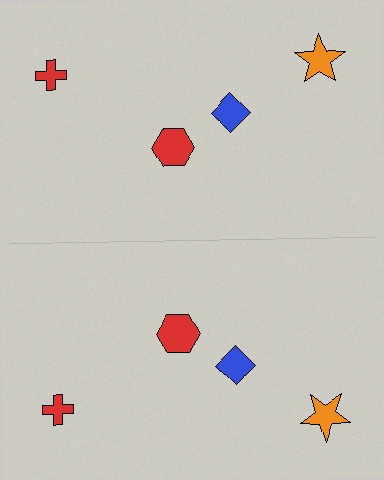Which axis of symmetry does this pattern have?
The pattern has a horizontal axis of symmetry running through the center of the image.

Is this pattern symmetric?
Yes, this pattern has bilateral (reflection) symmetry.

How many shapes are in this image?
There are 8 shapes in this image.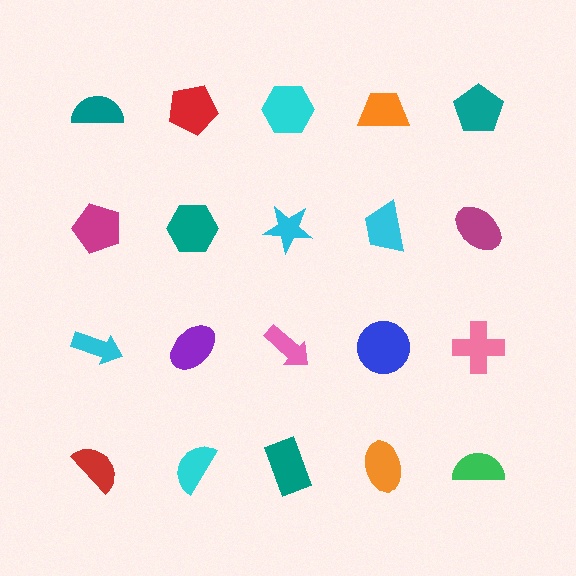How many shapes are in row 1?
5 shapes.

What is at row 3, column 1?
A cyan arrow.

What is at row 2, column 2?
A teal hexagon.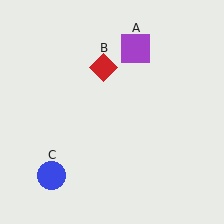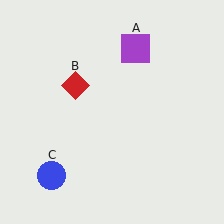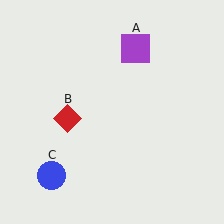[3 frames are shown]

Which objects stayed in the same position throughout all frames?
Purple square (object A) and blue circle (object C) remained stationary.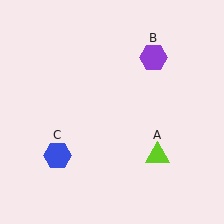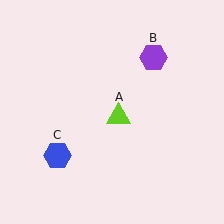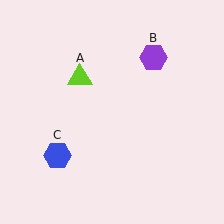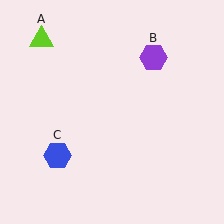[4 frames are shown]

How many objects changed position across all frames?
1 object changed position: lime triangle (object A).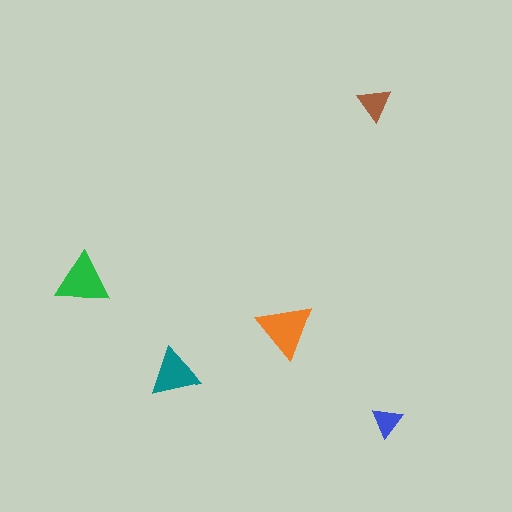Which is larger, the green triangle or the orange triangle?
The orange one.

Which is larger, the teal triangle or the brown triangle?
The teal one.